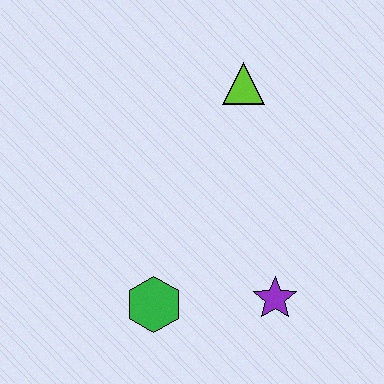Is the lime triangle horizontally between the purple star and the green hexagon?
Yes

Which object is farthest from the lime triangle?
The green hexagon is farthest from the lime triangle.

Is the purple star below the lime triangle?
Yes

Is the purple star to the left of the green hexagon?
No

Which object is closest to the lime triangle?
The purple star is closest to the lime triangle.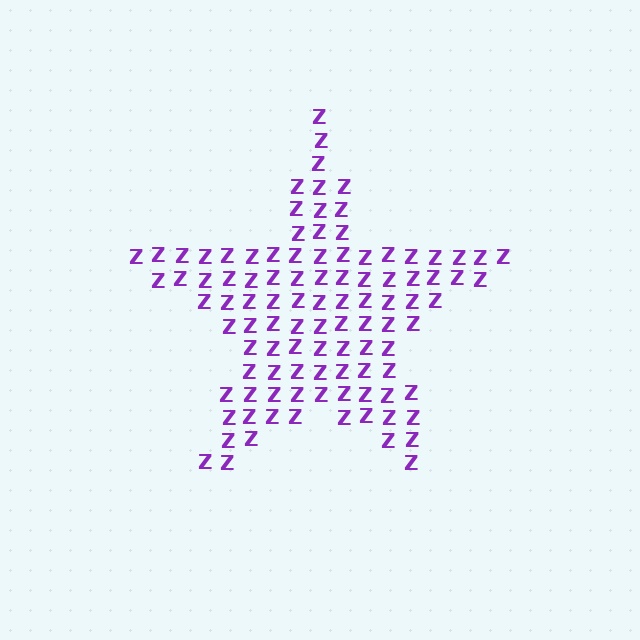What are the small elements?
The small elements are letter Z's.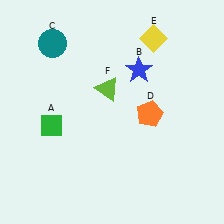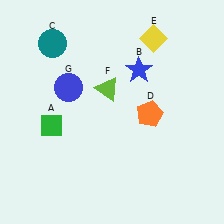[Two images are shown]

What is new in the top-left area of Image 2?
A blue circle (G) was added in the top-left area of Image 2.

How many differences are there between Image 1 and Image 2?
There is 1 difference between the two images.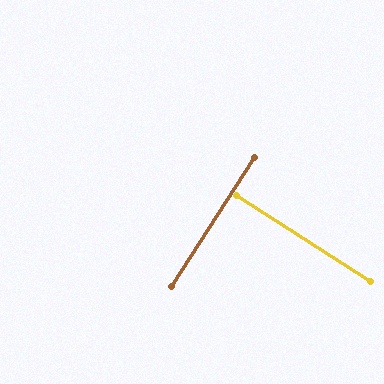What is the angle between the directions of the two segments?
Approximately 90 degrees.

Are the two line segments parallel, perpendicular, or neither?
Perpendicular — they meet at approximately 90°.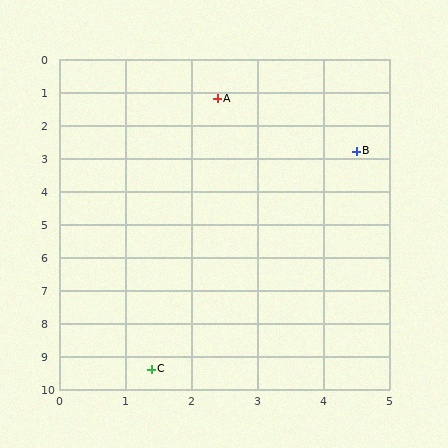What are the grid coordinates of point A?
Point A is at approximately (2.4, 1.2).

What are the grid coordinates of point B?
Point B is at approximately (4.5, 2.8).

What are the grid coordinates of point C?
Point C is at approximately (1.4, 9.4).